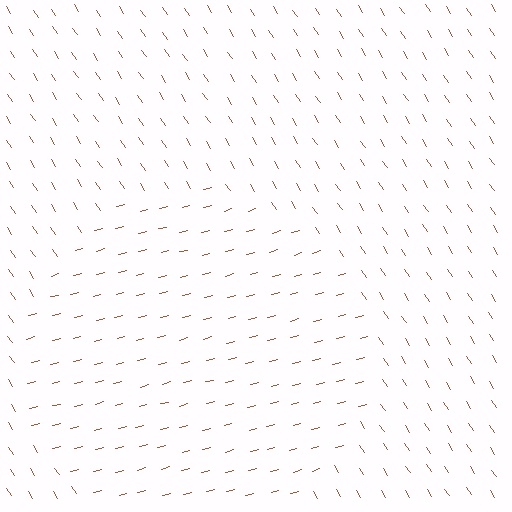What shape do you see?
I see a circle.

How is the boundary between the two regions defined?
The boundary is defined purely by a change in line orientation (approximately 73 degrees difference). All lines are the same color and thickness.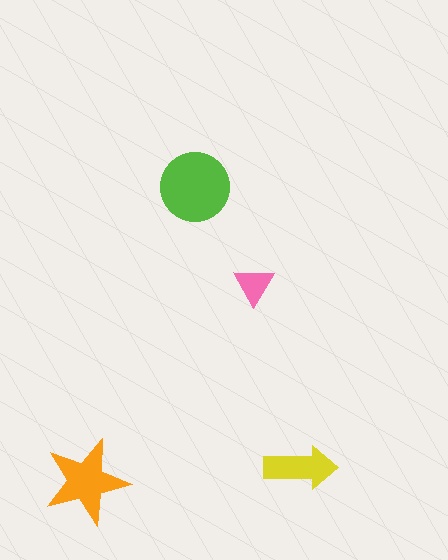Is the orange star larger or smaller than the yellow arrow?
Larger.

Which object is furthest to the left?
The orange star is leftmost.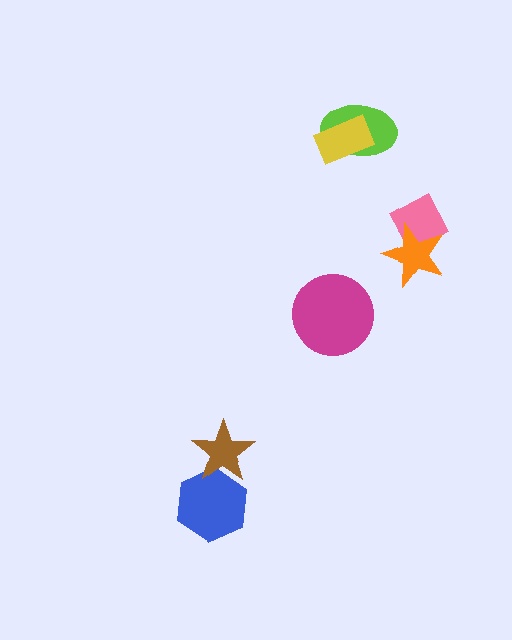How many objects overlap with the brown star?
1 object overlaps with the brown star.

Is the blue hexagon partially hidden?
Yes, it is partially covered by another shape.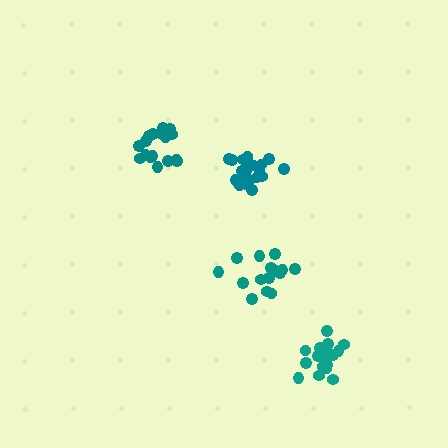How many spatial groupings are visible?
There are 4 spatial groupings.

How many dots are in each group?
Group 1: 15 dots, Group 2: 17 dots, Group 3: 20 dots, Group 4: 20 dots (72 total).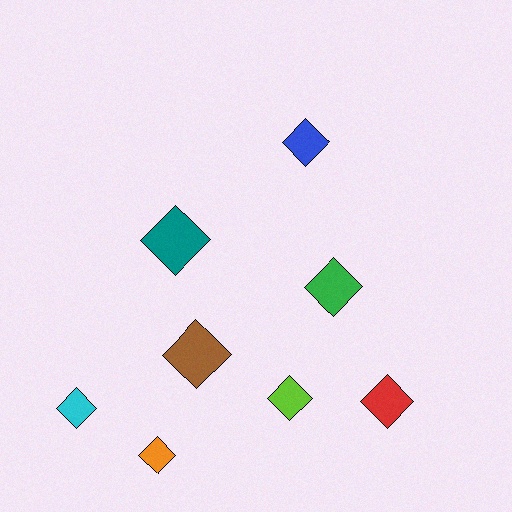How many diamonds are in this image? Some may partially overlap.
There are 8 diamonds.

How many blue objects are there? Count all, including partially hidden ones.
There is 1 blue object.